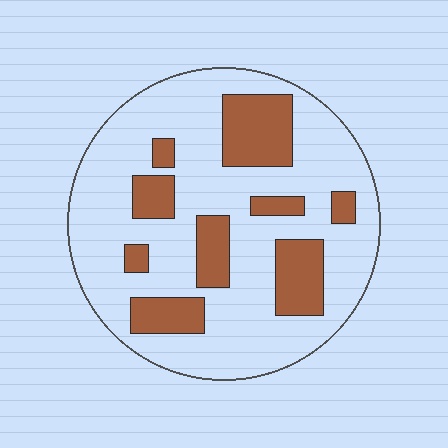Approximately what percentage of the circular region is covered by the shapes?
Approximately 25%.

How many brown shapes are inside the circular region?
9.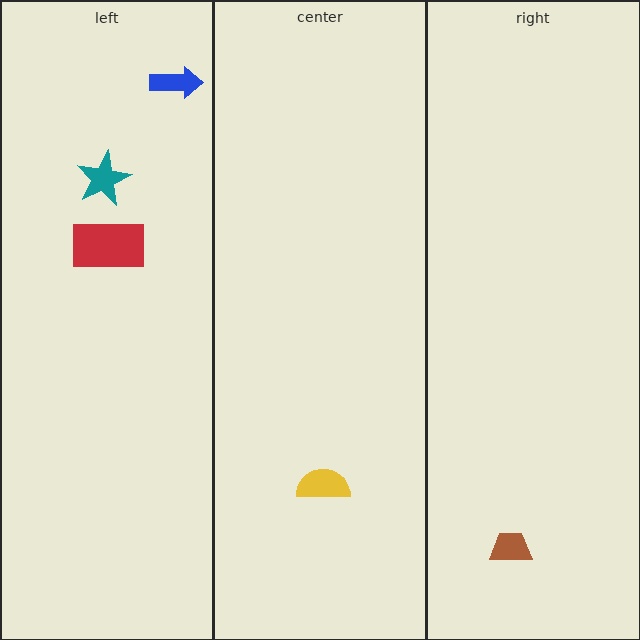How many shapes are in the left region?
3.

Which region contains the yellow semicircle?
The center region.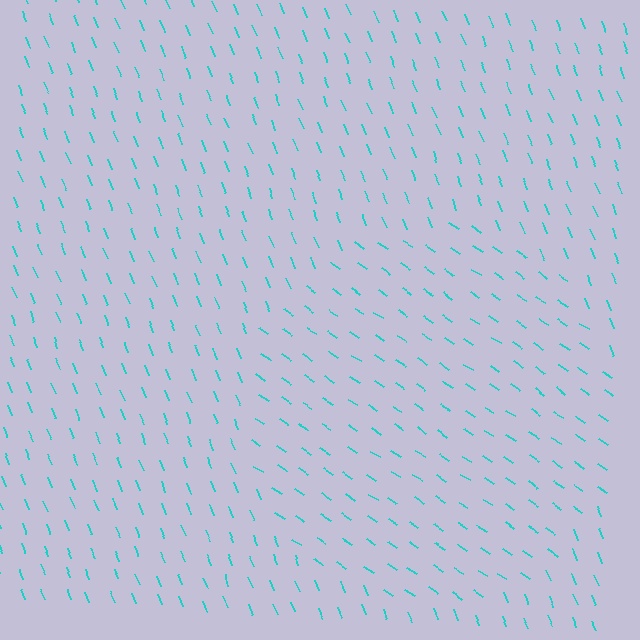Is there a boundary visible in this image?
Yes, there is a texture boundary formed by a change in line orientation.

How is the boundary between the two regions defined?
The boundary is defined purely by a change in line orientation (approximately 34 degrees difference). All lines are the same color and thickness.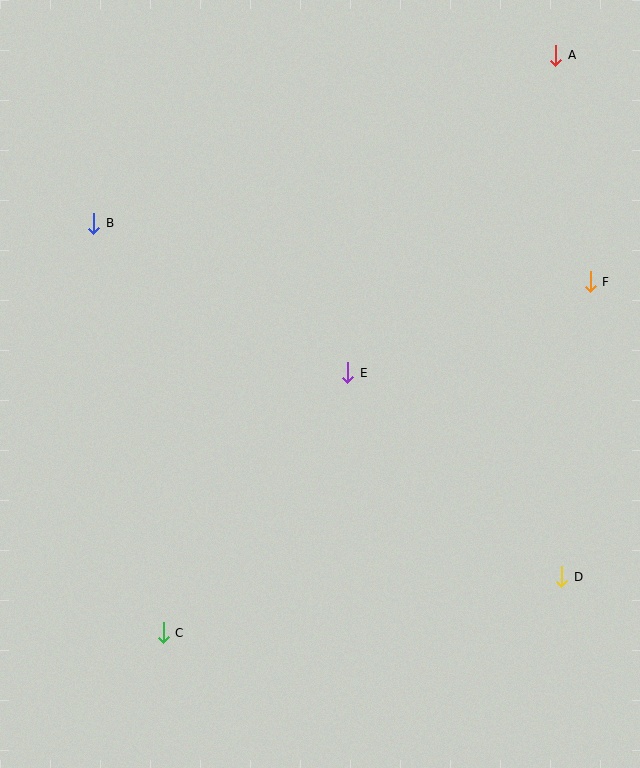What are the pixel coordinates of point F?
Point F is at (590, 282).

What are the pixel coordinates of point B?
Point B is at (94, 223).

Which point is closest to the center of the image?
Point E at (348, 373) is closest to the center.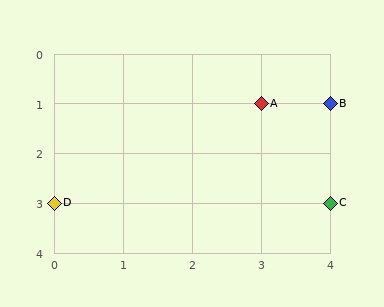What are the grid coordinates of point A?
Point A is at grid coordinates (3, 1).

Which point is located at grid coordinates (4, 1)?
Point B is at (4, 1).